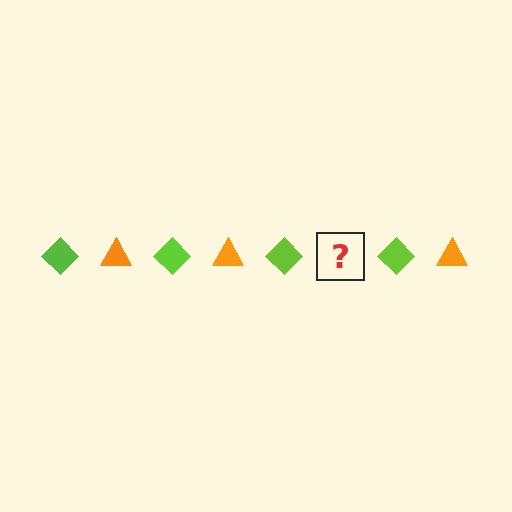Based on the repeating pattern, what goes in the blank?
The blank should be an orange triangle.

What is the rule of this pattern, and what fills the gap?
The rule is that the pattern alternates between lime diamond and orange triangle. The gap should be filled with an orange triangle.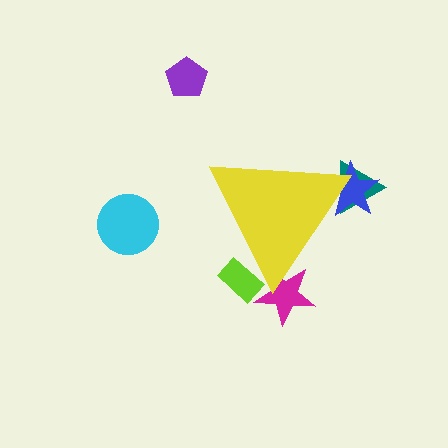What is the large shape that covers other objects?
A yellow triangle.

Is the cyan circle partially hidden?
No, the cyan circle is fully visible.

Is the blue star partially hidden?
Yes, the blue star is partially hidden behind the yellow triangle.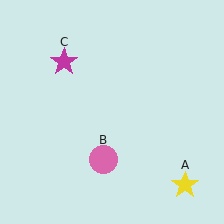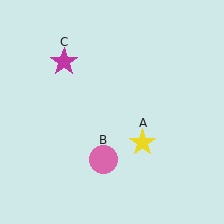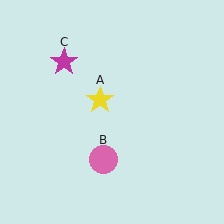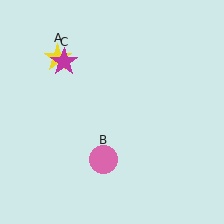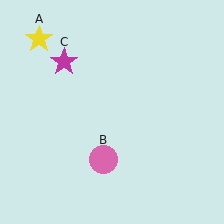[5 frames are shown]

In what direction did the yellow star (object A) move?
The yellow star (object A) moved up and to the left.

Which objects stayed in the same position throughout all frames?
Pink circle (object B) and magenta star (object C) remained stationary.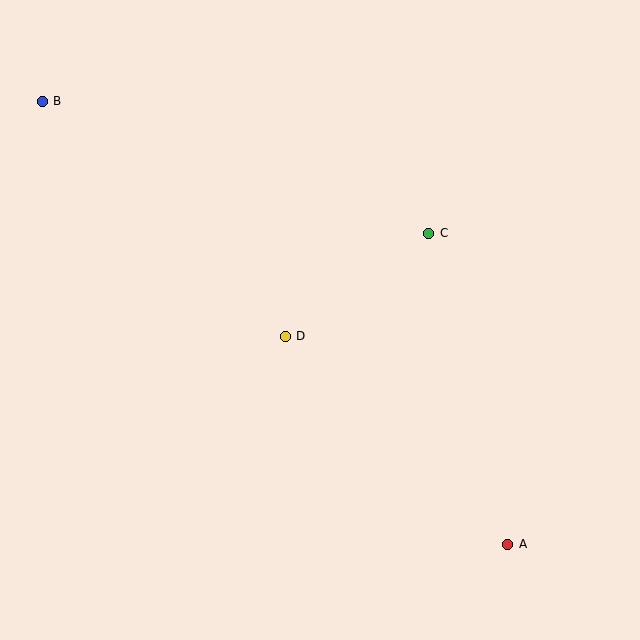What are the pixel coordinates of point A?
Point A is at (508, 544).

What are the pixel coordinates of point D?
Point D is at (285, 336).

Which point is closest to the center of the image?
Point D at (285, 336) is closest to the center.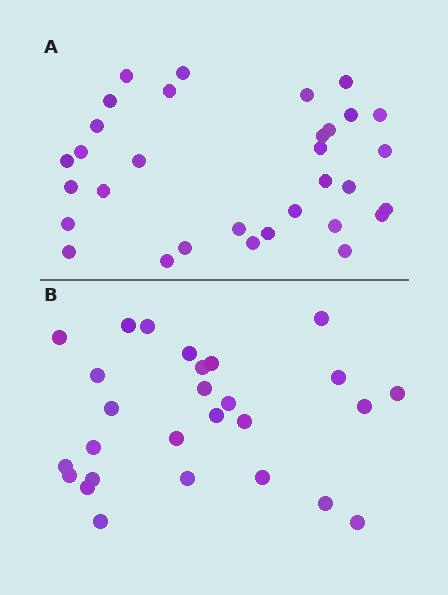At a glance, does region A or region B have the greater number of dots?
Region A (the top region) has more dots.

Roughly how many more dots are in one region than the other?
Region A has about 5 more dots than region B.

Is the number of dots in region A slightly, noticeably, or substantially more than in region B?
Region A has only slightly more — the two regions are fairly close. The ratio is roughly 1.2 to 1.